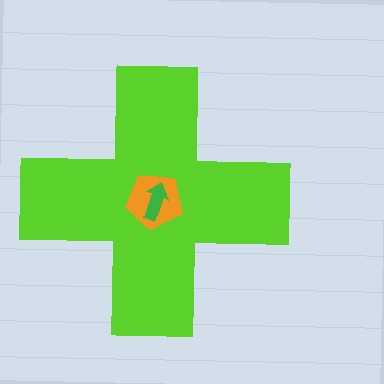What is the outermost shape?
The lime cross.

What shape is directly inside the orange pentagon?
The green arrow.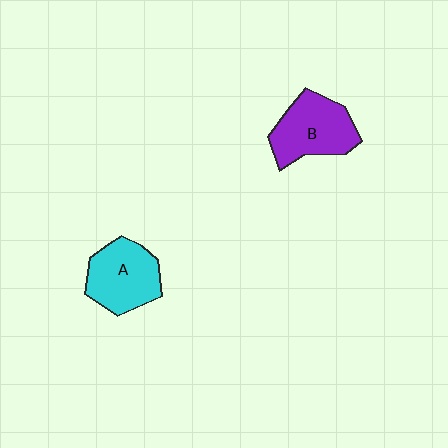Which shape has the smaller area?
Shape A (cyan).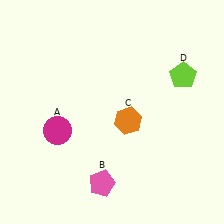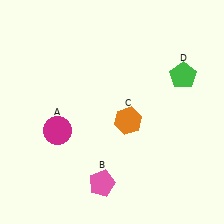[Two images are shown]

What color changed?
The pentagon (D) changed from lime in Image 1 to green in Image 2.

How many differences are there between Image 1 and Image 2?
There is 1 difference between the two images.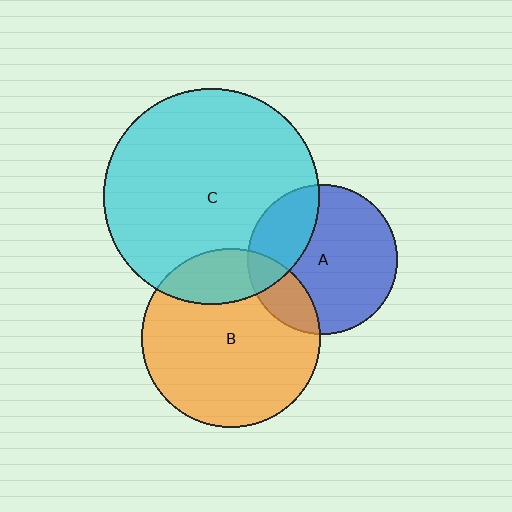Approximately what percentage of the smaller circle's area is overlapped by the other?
Approximately 20%.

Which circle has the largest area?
Circle C (cyan).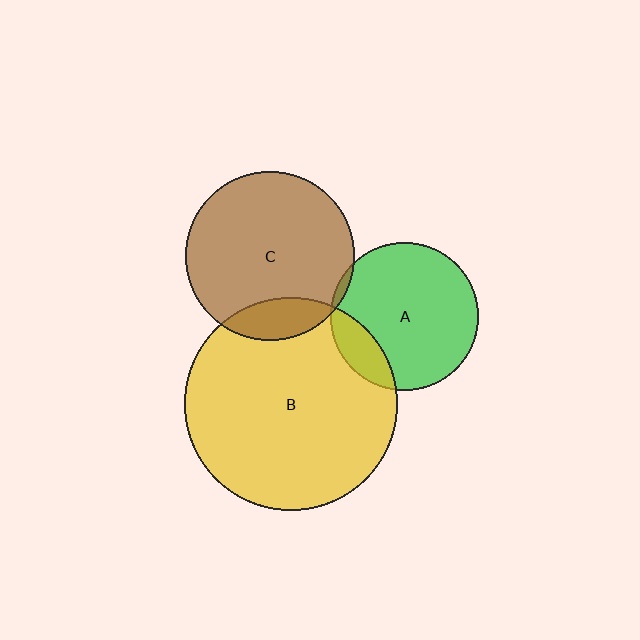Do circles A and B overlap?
Yes.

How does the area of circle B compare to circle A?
Approximately 2.1 times.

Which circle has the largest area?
Circle B (yellow).